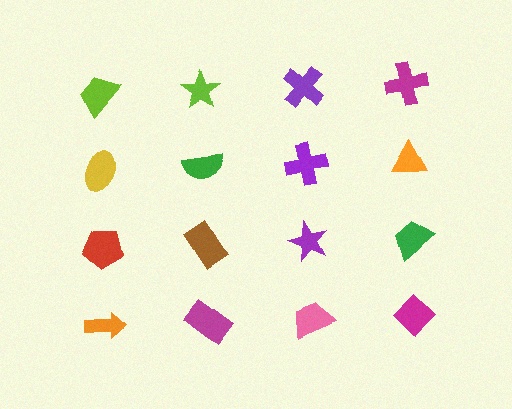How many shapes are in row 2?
4 shapes.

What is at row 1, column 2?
A lime star.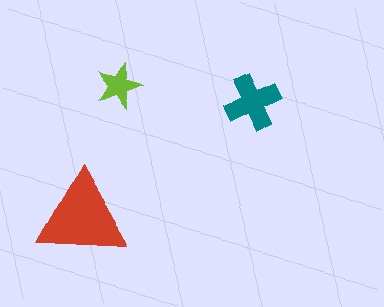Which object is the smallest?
The lime star.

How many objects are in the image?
There are 3 objects in the image.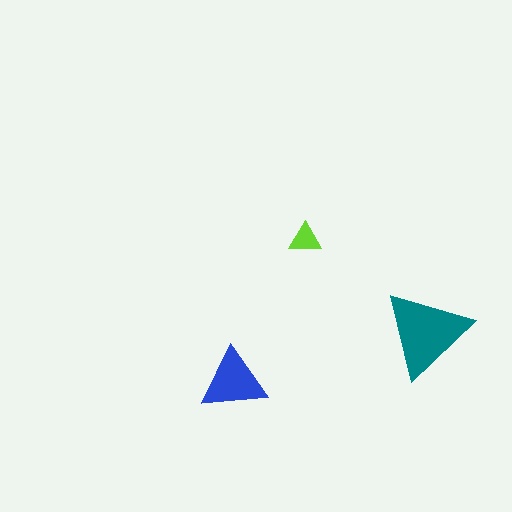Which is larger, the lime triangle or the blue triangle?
The blue one.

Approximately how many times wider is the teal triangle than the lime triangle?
About 2.5 times wider.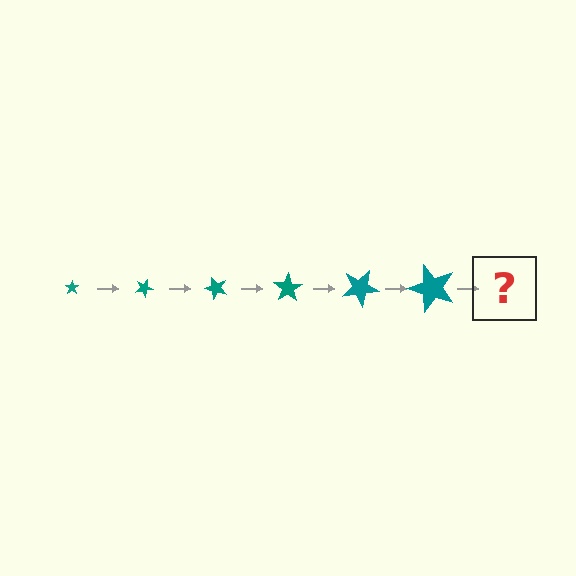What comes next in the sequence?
The next element should be a star, larger than the previous one and rotated 150 degrees from the start.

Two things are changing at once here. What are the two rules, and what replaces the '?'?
The two rules are that the star grows larger each step and it rotates 25 degrees each step. The '?' should be a star, larger than the previous one and rotated 150 degrees from the start.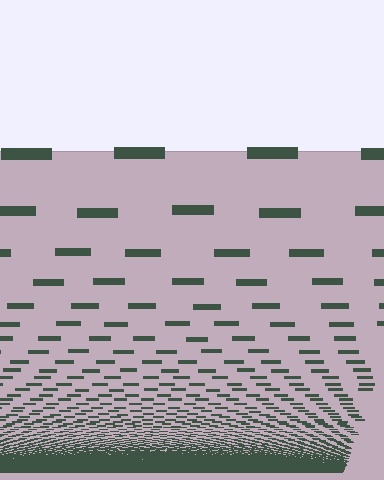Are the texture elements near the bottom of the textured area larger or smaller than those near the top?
Smaller. The gradient is inverted — elements near the bottom are smaller and denser.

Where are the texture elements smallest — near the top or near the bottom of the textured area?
Near the bottom.